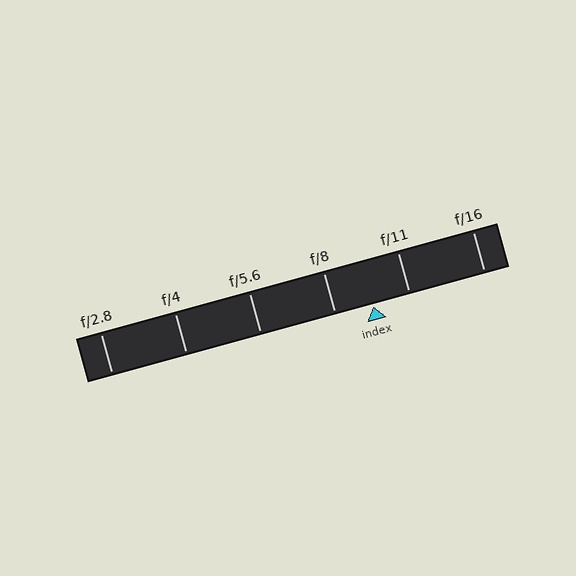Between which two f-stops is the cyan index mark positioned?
The index mark is between f/8 and f/11.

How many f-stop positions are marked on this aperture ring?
There are 6 f-stop positions marked.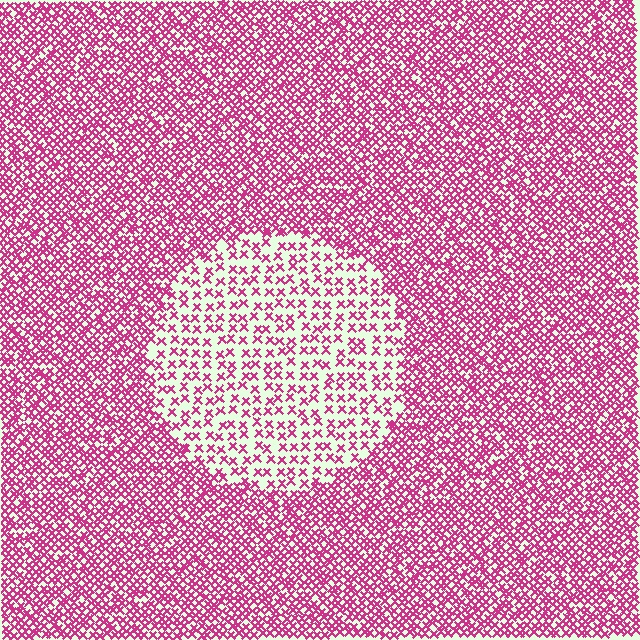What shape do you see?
I see a circle.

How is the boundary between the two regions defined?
The boundary is defined by a change in element density (approximately 2.4x ratio). All elements are the same color, size, and shape.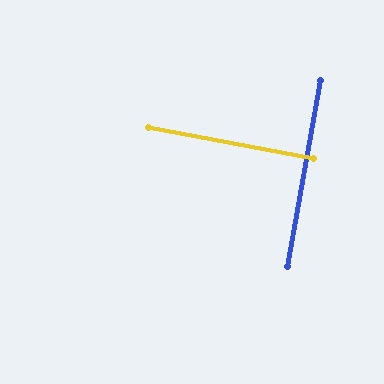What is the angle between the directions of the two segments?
Approximately 89 degrees.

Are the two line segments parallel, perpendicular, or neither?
Perpendicular — they meet at approximately 89°.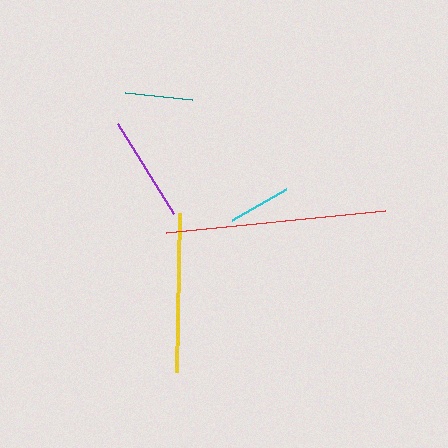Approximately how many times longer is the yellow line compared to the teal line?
The yellow line is approximately 2.4 times the length of the teal line.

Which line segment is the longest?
The red line is the longest at approximately 220 pixels.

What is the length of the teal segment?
The teal segment is approximately 67 pixels long.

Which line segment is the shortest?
The cyan line is the shortest at approximately 63 pixels.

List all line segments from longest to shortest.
From longest to shortest: red, yellow, purple, teal, cyan.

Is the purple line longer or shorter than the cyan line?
The purple line is longer than the cyan line.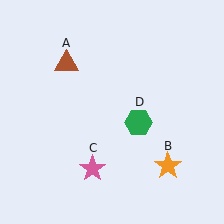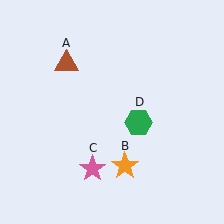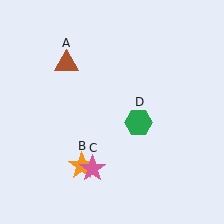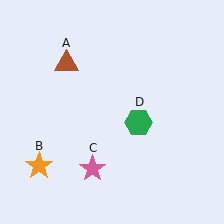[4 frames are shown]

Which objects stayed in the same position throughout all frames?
Brown triangle (object A) and pink star (object C) and green hexagon (object D) remained stationary.